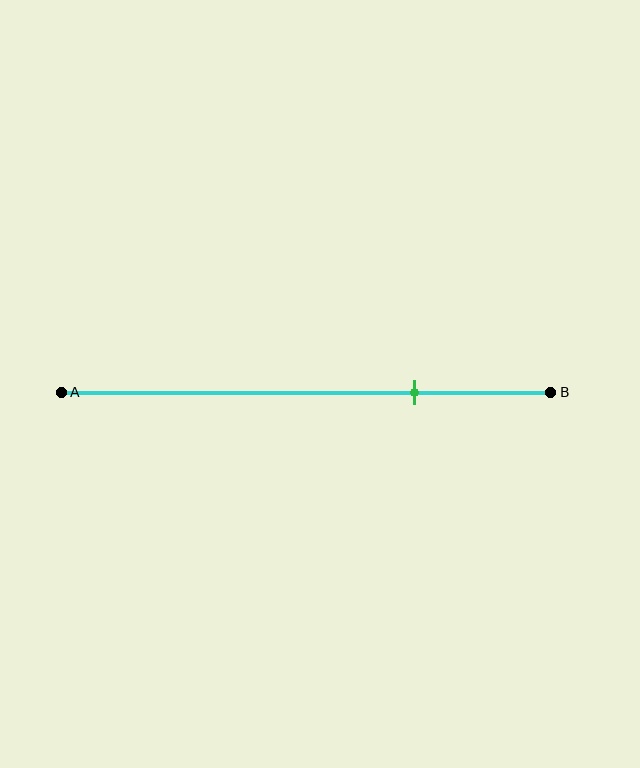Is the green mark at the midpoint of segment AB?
No, the mark is at about 70% from A, not at the 50% midpoint.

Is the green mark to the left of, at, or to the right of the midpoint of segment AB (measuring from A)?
The green mark is to the right of the midpoint of segment AB.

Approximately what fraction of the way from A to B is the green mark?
The green mark is approximately 70% of the way from A to B.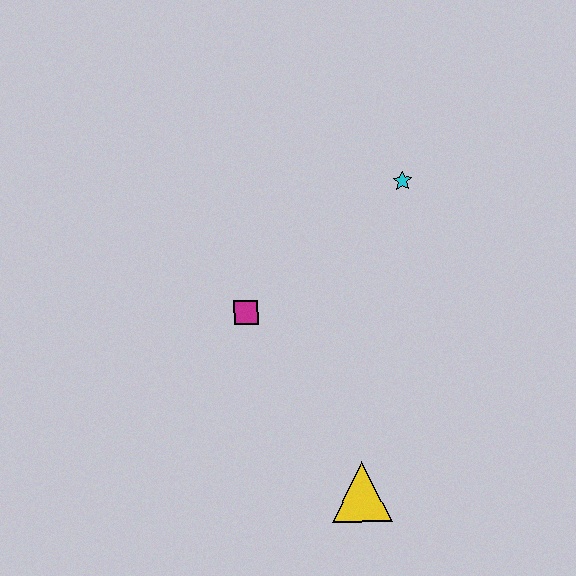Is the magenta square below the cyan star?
Yes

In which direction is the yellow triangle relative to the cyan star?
The yellow triangle is below the cyan star.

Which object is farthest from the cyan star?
The yellow triangle is farthest from the cyan star.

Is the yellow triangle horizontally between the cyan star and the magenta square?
Yes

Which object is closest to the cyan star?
The magenta square is closest to the cyan star.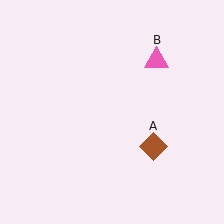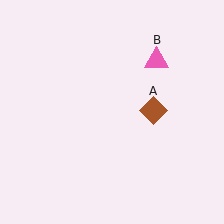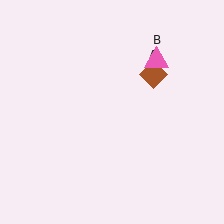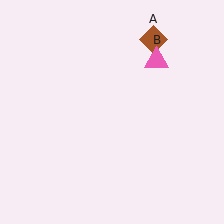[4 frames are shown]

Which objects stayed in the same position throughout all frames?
Pink triangle (object B) remained stationary.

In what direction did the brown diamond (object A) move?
The brown diamond (object A) moved up.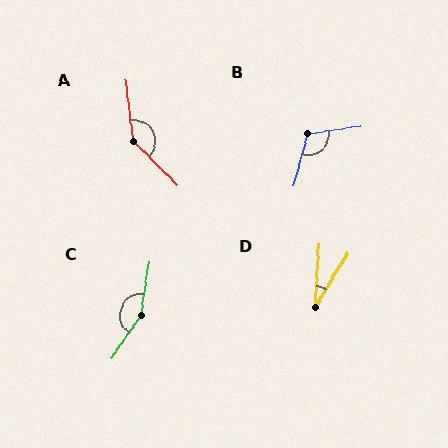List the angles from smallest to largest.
D (28°), B (114°), A (142°), C (154°).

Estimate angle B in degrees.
Approximately 114 degrees.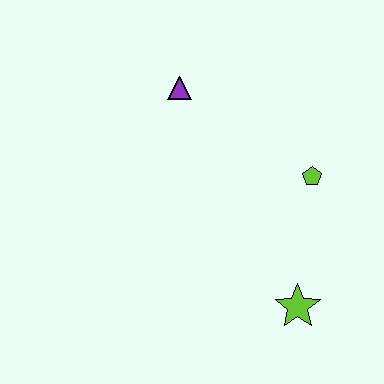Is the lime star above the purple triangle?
No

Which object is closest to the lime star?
The lime pentagon is closest to the lime star.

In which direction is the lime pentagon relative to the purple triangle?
The lime pentagon is to the right of the purple triangle.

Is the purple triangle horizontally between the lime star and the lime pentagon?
No